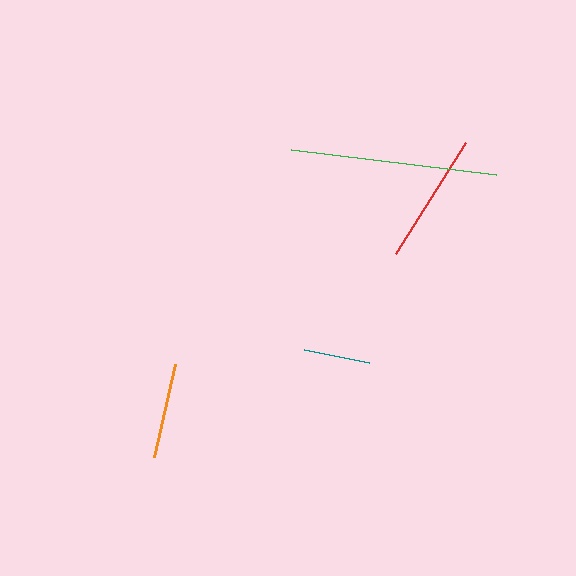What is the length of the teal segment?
The teal segment is approximately 67 pixels long.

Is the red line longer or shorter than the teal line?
The red line is longer than the teal line.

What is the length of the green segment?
The green segment is approximately 207 pixels long.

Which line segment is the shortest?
The teal line is the shortest at approximately 67 pixels.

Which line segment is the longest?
The green line is the longest at approximately 207 pixels.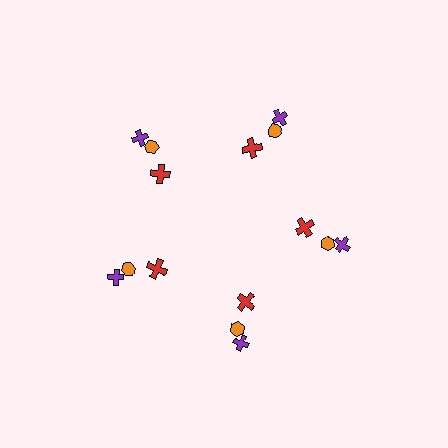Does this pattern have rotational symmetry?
Yes, this pattern has 5-fold rotational symmetry. It looks the same after rotating 72 degrees around the center.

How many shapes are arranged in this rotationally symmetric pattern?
There are 15 shapes, arranged in 5 groups of 3.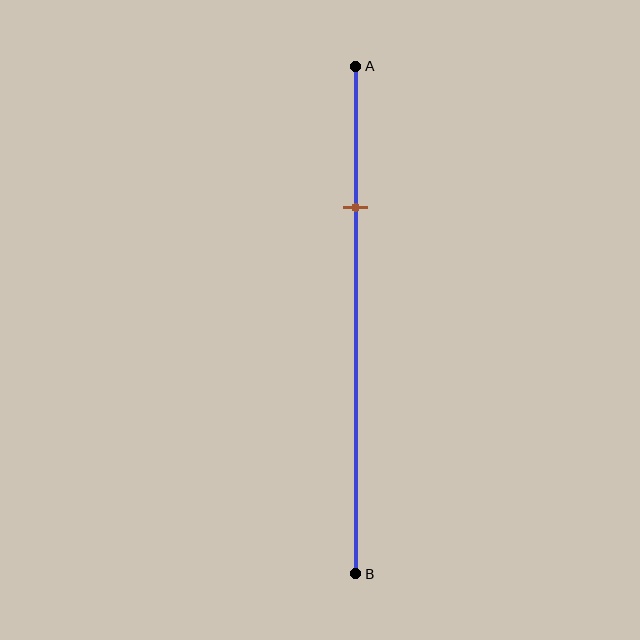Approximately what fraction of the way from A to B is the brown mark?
The brown mark is approximately 30% of the way from A to B.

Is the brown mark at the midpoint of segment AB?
No, the mark is at about 30% from A, not at the 50% midpoint.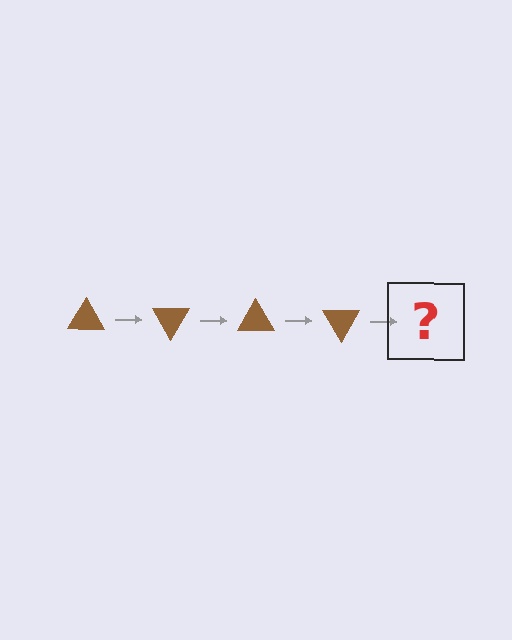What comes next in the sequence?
The next element should be a brown triangle rotated 240 degrees.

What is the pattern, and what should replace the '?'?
The pattern is that the triangle rotates 60 degrees each step. The '?' should be a brown triangle rotated 240 degrees.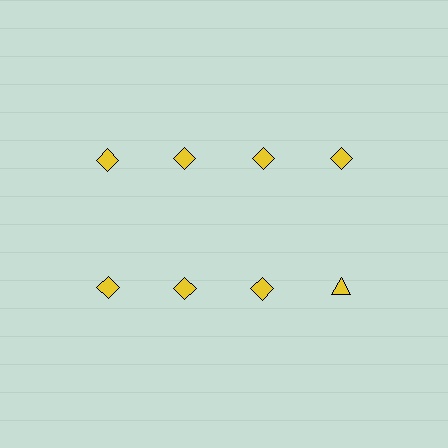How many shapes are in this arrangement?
There are 8 shapes arranged in a grid pattern.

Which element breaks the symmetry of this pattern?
The yellow triangle in the second row, second from right column breaks the symmetry. All other shapes are yellow diamonds.